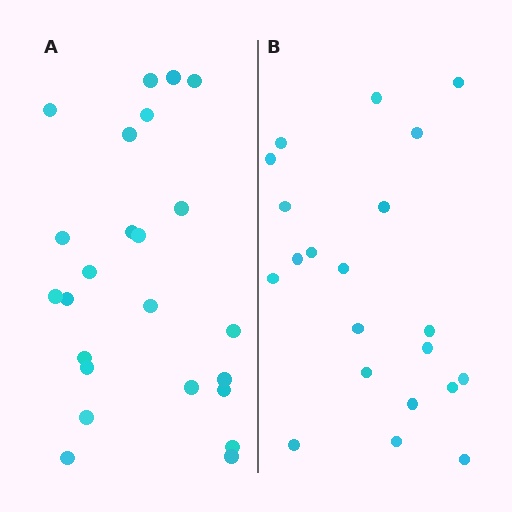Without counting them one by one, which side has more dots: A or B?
Region A (the left region) has more dots.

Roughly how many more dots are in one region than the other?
Region A has just a few more — roughly 2 or 3 more dots than region B.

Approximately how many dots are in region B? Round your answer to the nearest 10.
About 20 dots. (The exact count is 21, which rounds to 20.)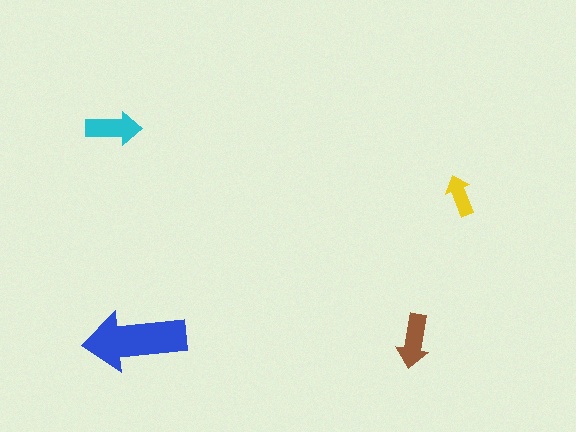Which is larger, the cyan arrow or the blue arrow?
The blue one.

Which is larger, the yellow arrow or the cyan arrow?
The cyan one.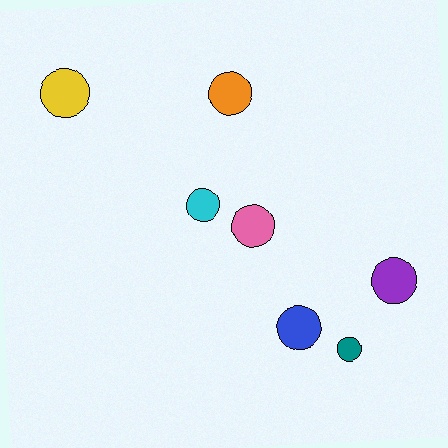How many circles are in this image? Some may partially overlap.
There are 7 circles.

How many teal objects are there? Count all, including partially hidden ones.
There is 1 teal object.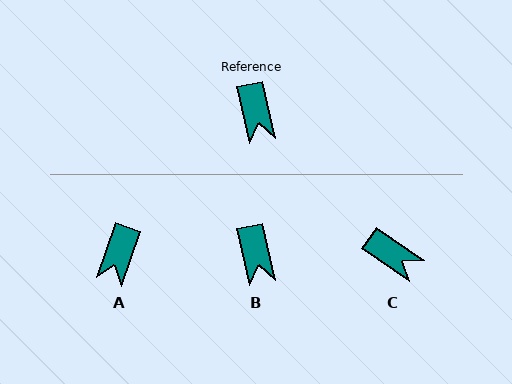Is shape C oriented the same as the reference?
No, it is off by about 43 degrees.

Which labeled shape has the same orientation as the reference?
B.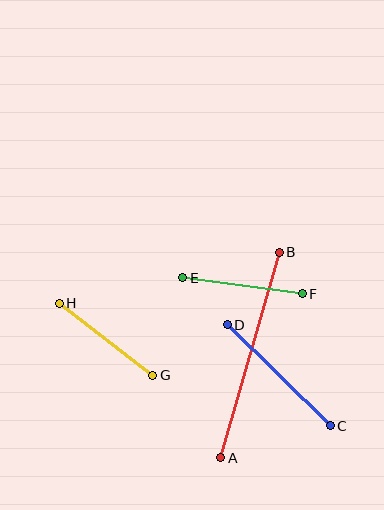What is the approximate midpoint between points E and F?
The midpoint is at approximately (242, 286) pixels.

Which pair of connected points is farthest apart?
Points A and B are farthest apart.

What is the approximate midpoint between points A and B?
The midpoint is at approximately (250, 355) pixels.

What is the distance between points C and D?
The distance is approximately 144 pixels.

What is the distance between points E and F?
The distance is approximately 120 pixels.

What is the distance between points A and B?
The distance is approximately 214 pixels.